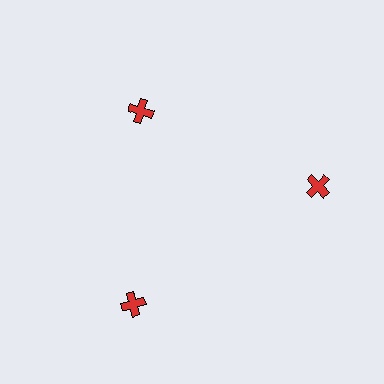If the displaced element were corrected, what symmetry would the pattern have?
It would have 3-fold rotational symmetry — the pattern would map onto itself every 120 degrees.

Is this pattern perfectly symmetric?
No. The 3 red crosses are arranged in a ring, but one element near the 11 o'clock position is pulled inward toward the center, breaking the 3-fold rotational symmetry.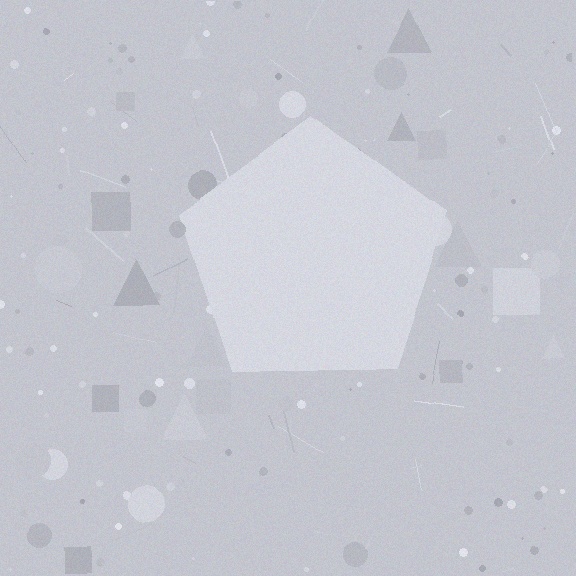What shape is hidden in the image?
A pentagon is hidden in the image.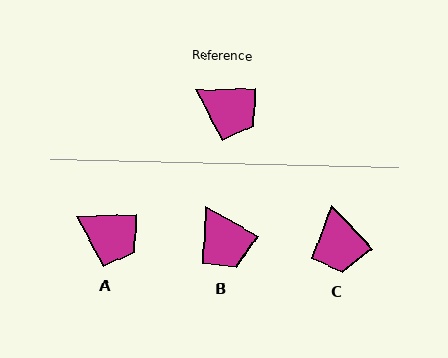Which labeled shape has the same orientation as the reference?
A.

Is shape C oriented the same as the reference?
No, it is off by about 49 degrees.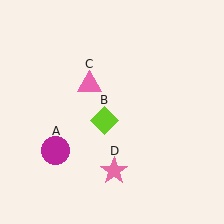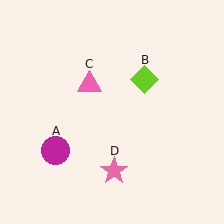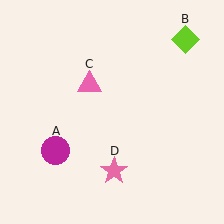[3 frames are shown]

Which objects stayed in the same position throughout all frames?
Magenta circle (object A) and pink triangle (object C) and pink star (object D) remained stationary.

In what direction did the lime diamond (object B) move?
The lime diamond (object B) moved up and to the right.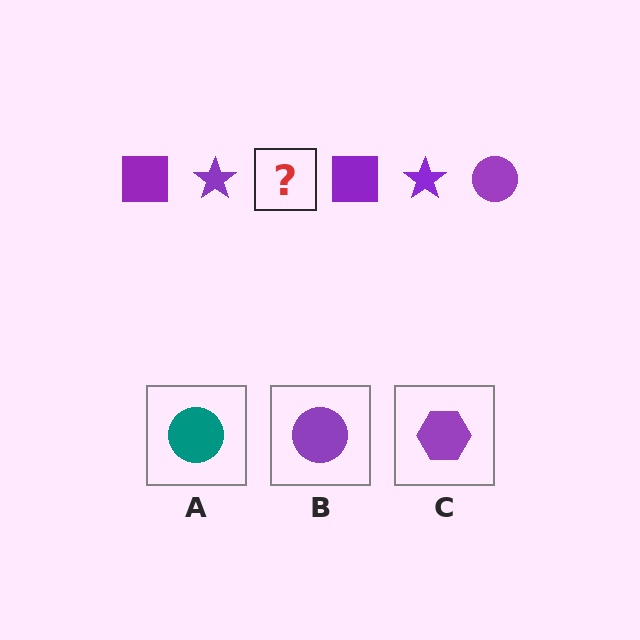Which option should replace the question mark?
Option B.